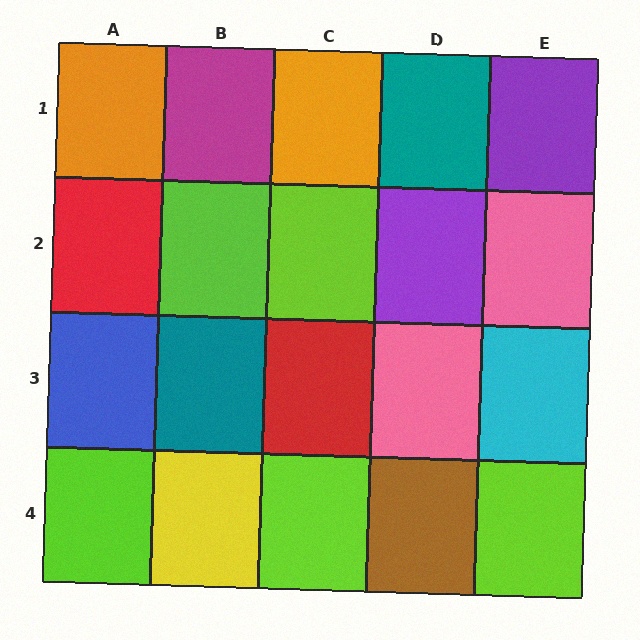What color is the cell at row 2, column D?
Purple.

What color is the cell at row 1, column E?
Purple.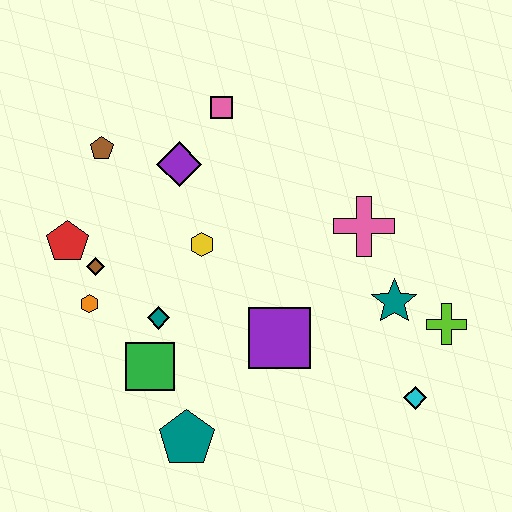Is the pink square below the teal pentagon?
No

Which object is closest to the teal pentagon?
The green square is closest to the teal pentagon.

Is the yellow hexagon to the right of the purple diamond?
Yes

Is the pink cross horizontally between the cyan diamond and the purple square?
Yes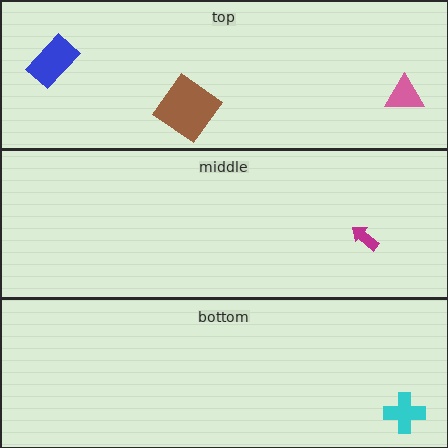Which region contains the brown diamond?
The top region.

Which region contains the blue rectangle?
The top region.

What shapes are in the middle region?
The magenta arrow.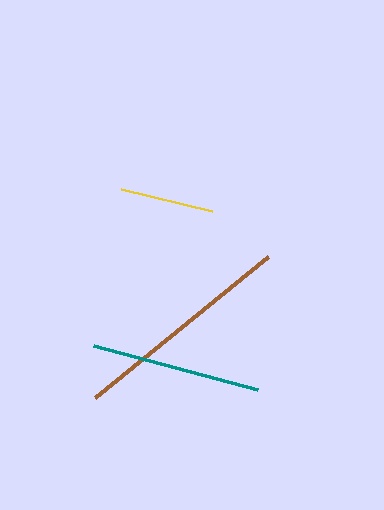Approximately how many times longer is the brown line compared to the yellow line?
The brown line is approximately 2.4 times the length of the yellow line.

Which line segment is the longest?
The brown line is the longest at approximately 223 pixels.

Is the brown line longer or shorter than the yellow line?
The brown line is longer than the yellow line.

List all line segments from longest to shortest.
From longest to shortest: brown, teal, yellow.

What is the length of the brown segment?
The brown segment is approximately 223 pixels long.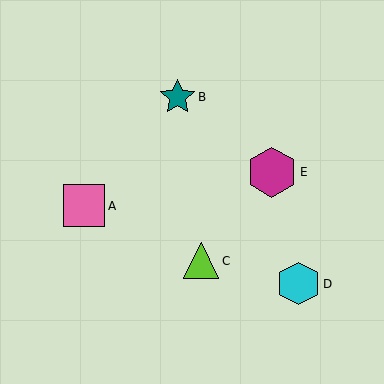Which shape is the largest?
The magenta hexagon (labeled E) is the largest.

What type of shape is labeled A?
Shape A is a pink square.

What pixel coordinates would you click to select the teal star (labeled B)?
Click at (178, 97) to select the teal star B.